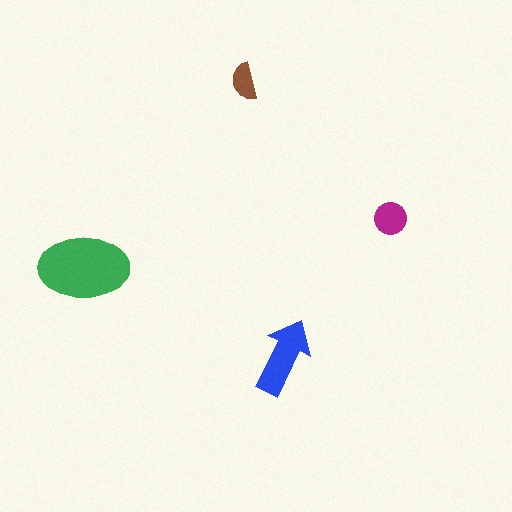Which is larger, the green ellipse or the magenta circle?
The green ellipse.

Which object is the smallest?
The brown semicircle.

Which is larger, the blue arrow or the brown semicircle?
The blue arrow.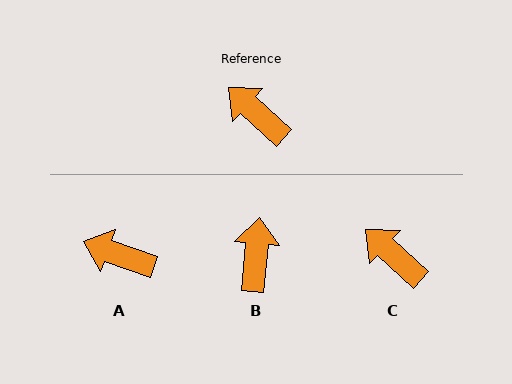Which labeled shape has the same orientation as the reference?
C.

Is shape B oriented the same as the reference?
No, it is off by about 53 degrees.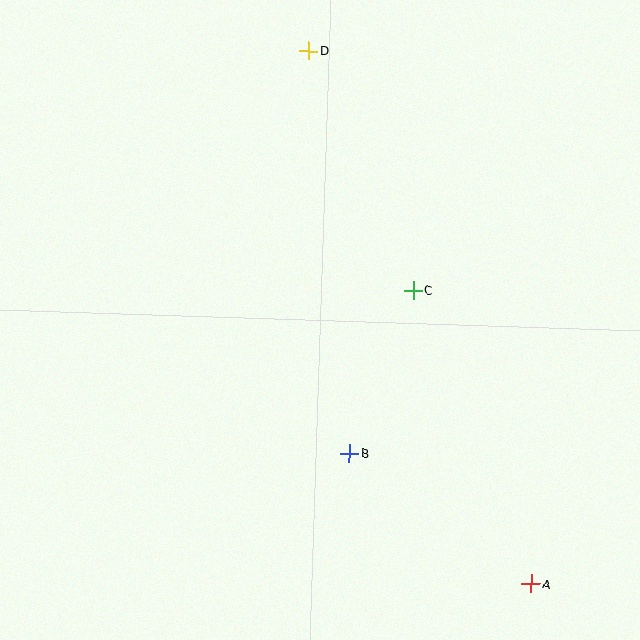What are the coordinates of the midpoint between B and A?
The midpoint between B and A is at (440, 518).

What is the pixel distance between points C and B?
The distance between C and B is 175 pixels.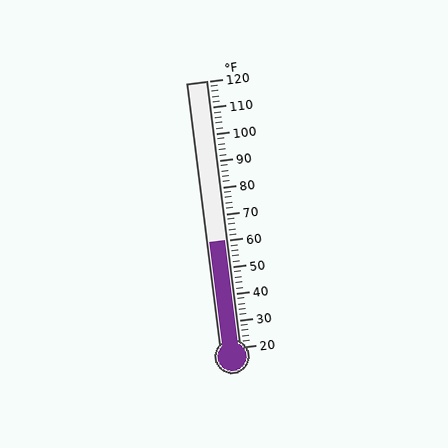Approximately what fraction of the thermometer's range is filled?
The thermometer is filled to approximately 40% of its range.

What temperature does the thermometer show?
The thermometer shows approximately 60°F.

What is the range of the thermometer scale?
The thermometer scale ranges from 20°F to 120°F.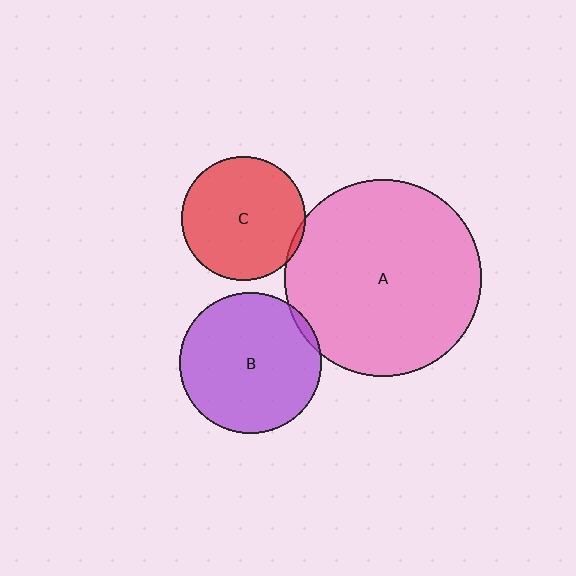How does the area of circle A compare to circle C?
Approximately 2.5 times.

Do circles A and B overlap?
Yes.